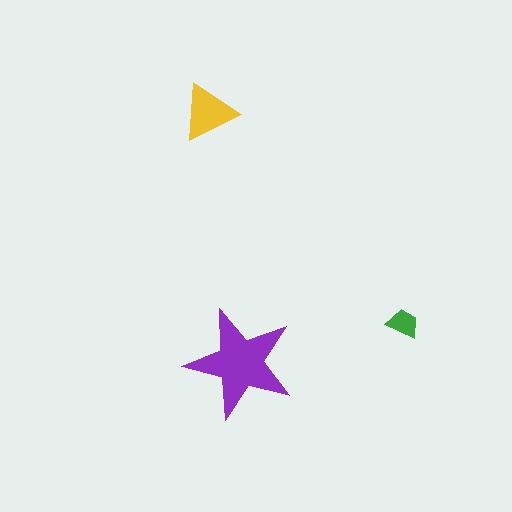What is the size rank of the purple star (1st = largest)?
1st.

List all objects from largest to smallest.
The purple star, the yellow triangle, the green trapezoid.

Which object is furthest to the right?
The green trapezoid is rightmost.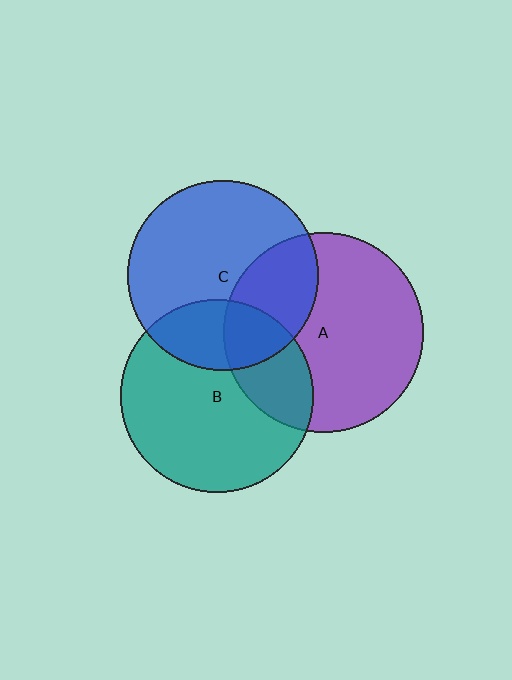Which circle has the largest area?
Circle A (purple).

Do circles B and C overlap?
Yes.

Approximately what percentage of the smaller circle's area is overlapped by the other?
Approximately 25%.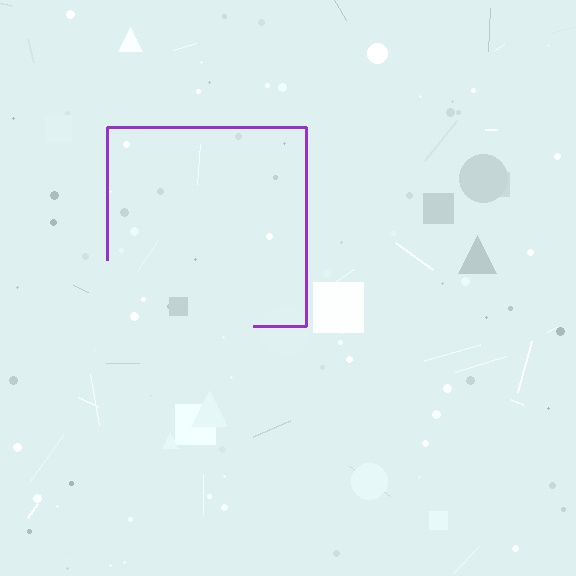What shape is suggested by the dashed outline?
The dashed outline suggests a square.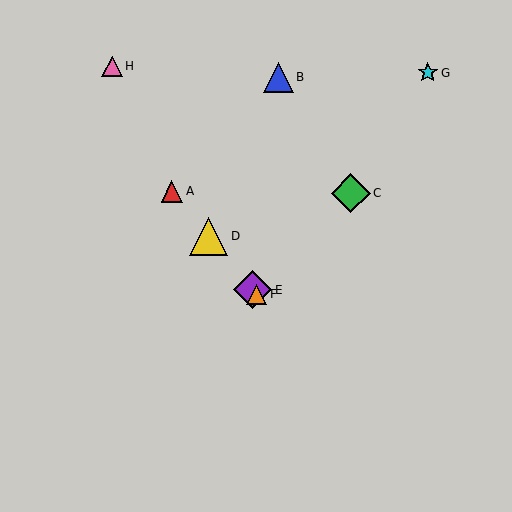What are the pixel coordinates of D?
Object D is at (209, 236).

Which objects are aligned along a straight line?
Objects A, D, E, F are aligned along a straight line.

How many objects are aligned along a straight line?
4 objects (A, D, E, F) are aligned along a straight line.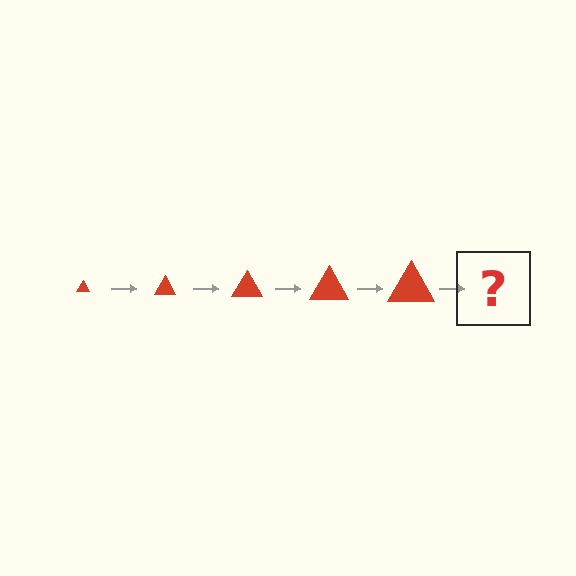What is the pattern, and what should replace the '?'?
The pattern is that the triangle gets progressively larger each step. The '?' should be a red triangle, larger than the previous one.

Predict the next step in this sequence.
The next step is a red triangle, larger than the previous one.